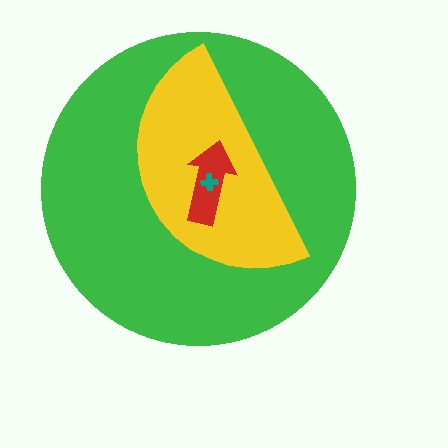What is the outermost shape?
The green circle.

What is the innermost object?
The teal cross.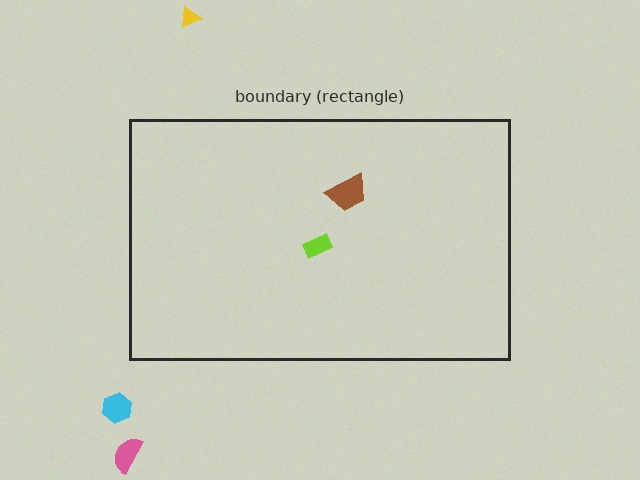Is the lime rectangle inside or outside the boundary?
Inside.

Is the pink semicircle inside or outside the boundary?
Outside.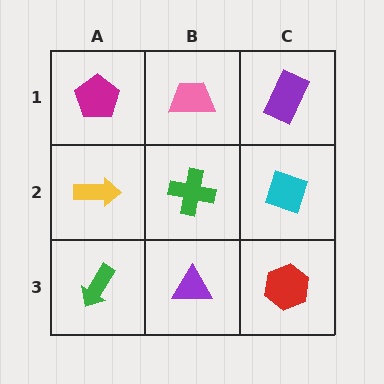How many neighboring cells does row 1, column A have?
2.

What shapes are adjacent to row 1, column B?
A green cross (row 2, column B), a magenta pentagon (row 1, column A), a purple rectangle (row 1, column C).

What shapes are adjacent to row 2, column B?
A pink trapezoid (row 1, column B), a purple triangle (row 3, column B), a yellow arrow (row 2, column A), a cyan diamond (row 2, column C).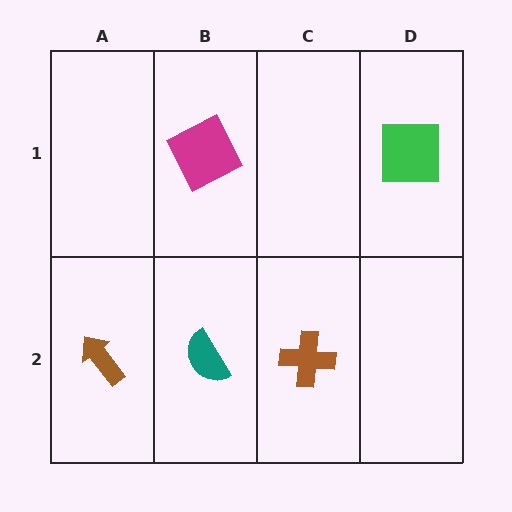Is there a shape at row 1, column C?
No, that cell is empty.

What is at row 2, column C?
A brown cross.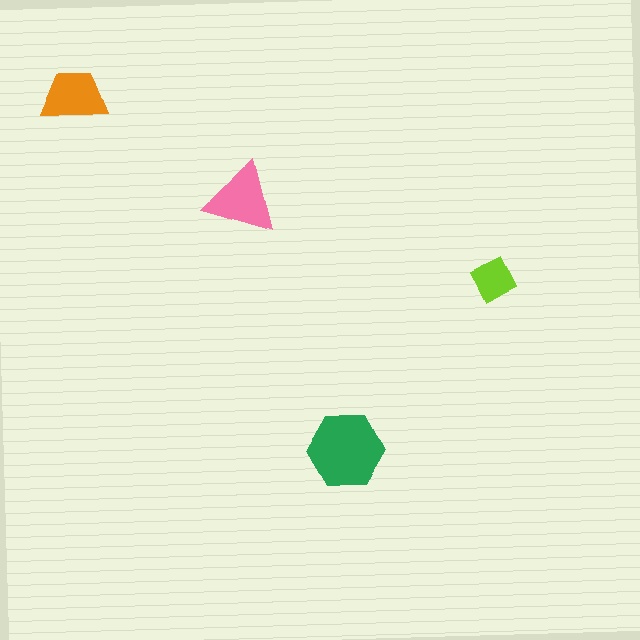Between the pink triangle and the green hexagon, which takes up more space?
The green hexagon.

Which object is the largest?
The green hexagon.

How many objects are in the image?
There are 4 objects in the image.